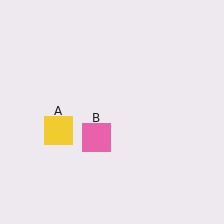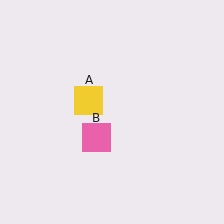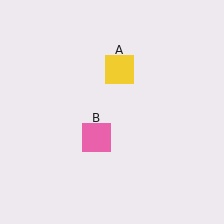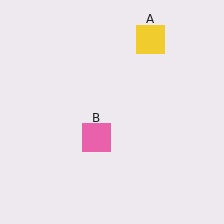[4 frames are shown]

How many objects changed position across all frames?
1 object changed position: yellow square (object A).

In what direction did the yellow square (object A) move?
The yellow square (object A) moved up and to the right.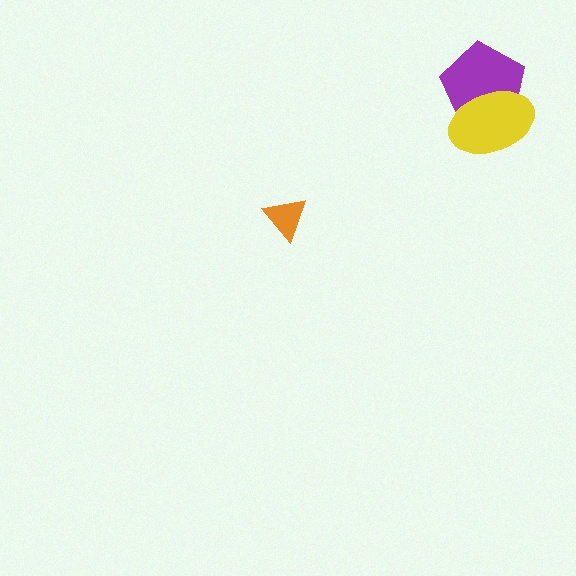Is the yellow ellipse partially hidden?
No, no other shape covers it.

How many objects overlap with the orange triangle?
0 objects overlap with the orange triangle.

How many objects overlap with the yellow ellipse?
1 object overlaps with the yellow ellipse.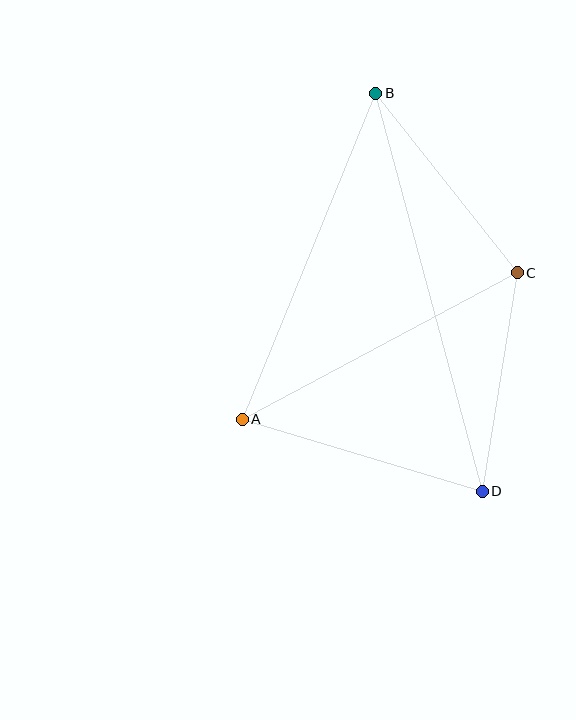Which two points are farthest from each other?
Points B and D are farthest from each other.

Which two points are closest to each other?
Points C and D are closest to each other.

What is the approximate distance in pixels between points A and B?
The distance between A and B is approximately 352 pixels.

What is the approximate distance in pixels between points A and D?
The distance between A and D is approximately 250 pixels.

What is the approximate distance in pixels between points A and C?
The distance between A and C is approximately 311 pixels.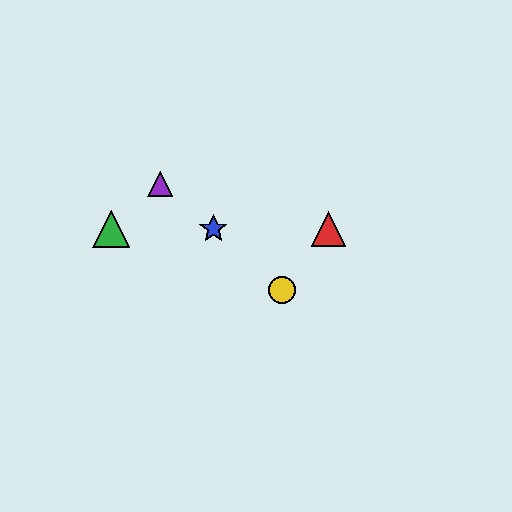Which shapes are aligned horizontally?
The red triangle, the blue star, the green triangle are aligned horizontally.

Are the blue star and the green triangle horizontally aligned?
Yes, both are at y≈229.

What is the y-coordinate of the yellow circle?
The yellow circle is at y≈290.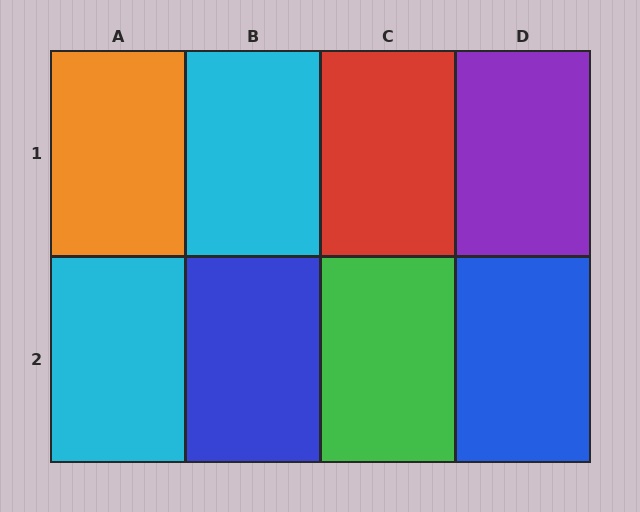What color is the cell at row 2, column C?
Green.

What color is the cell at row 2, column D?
Blue.